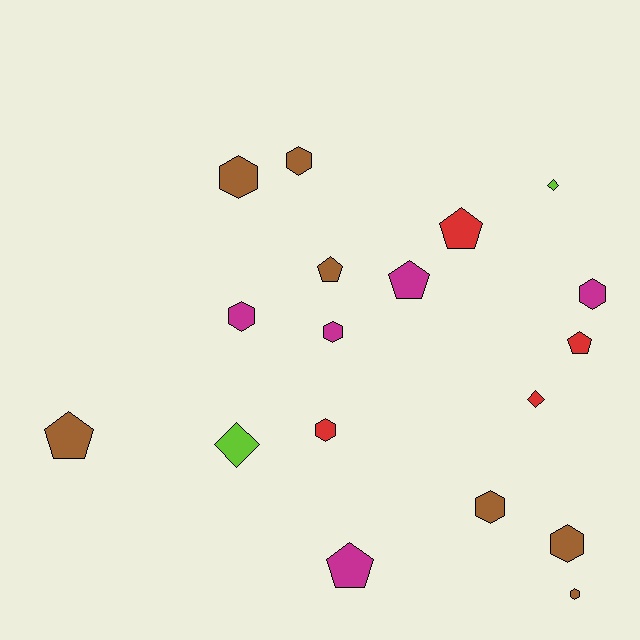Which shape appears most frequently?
Hexagon, with 9 objects.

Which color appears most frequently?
Brown, with 7 objects.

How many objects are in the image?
There are 18 objects.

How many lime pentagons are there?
There are no lime pentagons.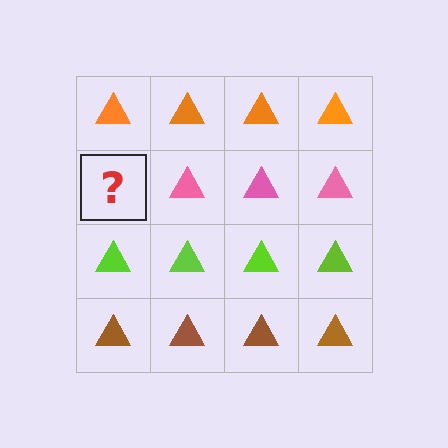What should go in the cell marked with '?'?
The missing cell should contain a pink triangle.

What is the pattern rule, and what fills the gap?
The rule is that each row has a consistent color. The gap should be filled with a pink triangle.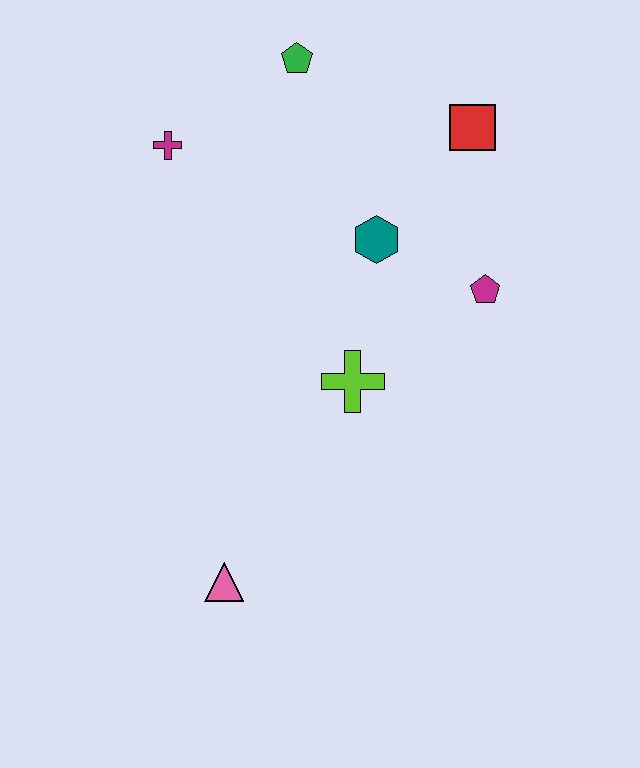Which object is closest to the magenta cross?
The green pentagon is closest to the magenta cross.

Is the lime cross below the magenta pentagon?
Yes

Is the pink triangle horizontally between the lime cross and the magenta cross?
Yes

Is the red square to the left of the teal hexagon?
No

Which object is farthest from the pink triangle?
The green pentagon is farthest from the pink triangle.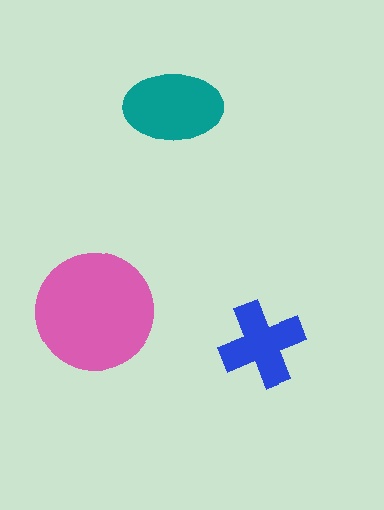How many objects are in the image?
There are 3 objects in the image.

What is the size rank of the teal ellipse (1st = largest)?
2nd.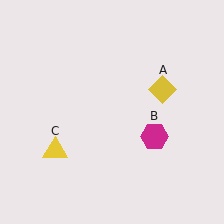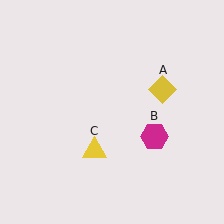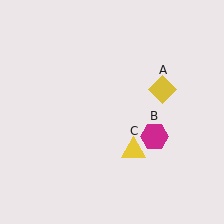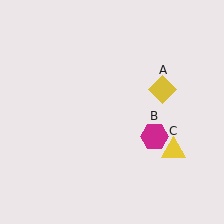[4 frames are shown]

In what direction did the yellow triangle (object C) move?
The yellow triangle (object C) moved right.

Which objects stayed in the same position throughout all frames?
Yellow diamond (object A) and magenta hexagon (object B) remained stationary.